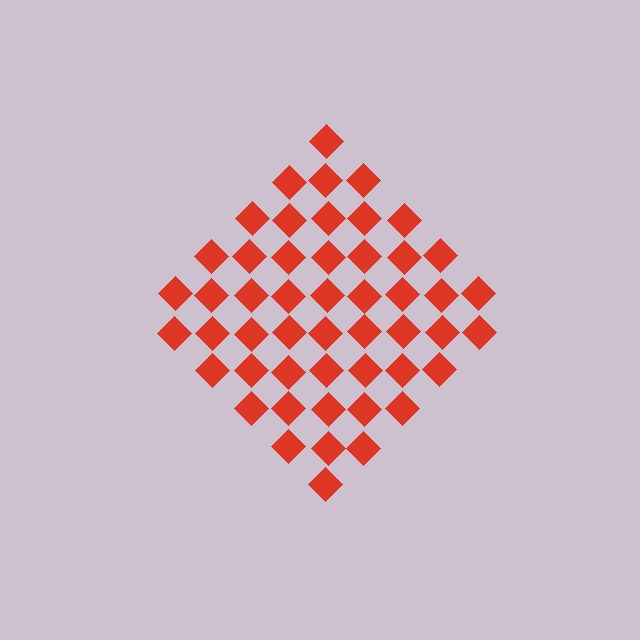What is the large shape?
The large shape is a diamond.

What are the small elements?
The small elements are diamonds.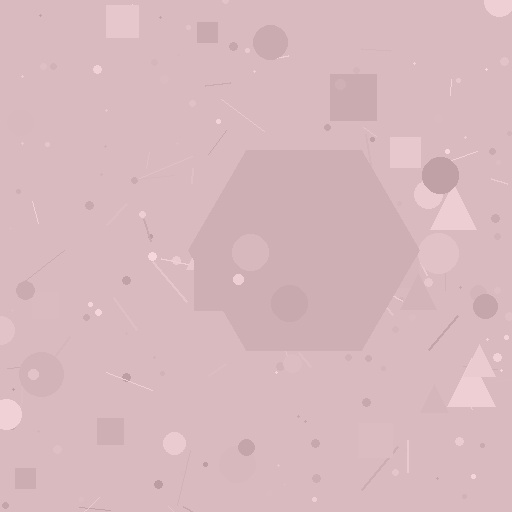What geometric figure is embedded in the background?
A hexagon is embedded in the background.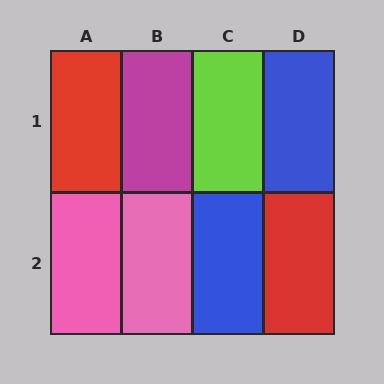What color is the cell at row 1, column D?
Blue.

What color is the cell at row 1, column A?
Red.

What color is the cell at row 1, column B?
Magenta.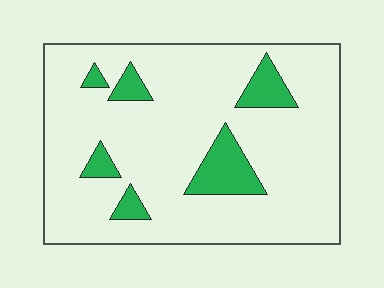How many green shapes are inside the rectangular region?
6.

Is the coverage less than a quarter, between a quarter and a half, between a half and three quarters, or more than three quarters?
Less than a quarter.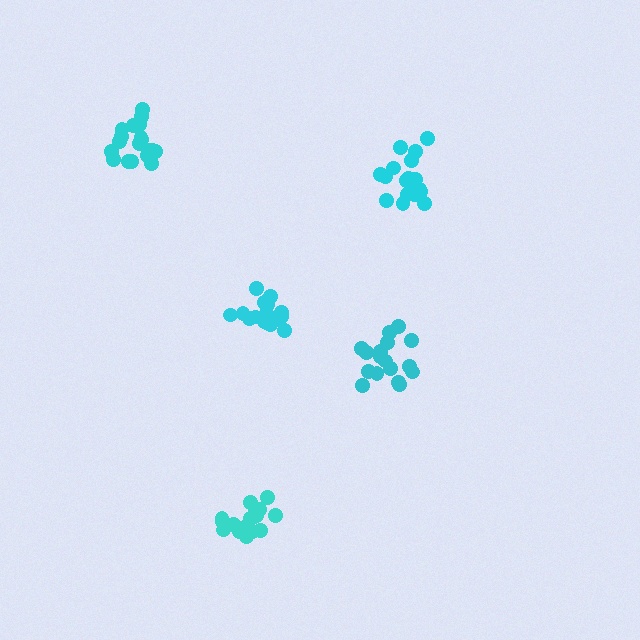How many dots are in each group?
Group 1: 18 dots, Group 2: 19 dots, Group 3: 19 dots, Group 4: 18 dots, Group 5: 17 dots (91 total).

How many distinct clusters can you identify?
There are 5 distinct clusters.